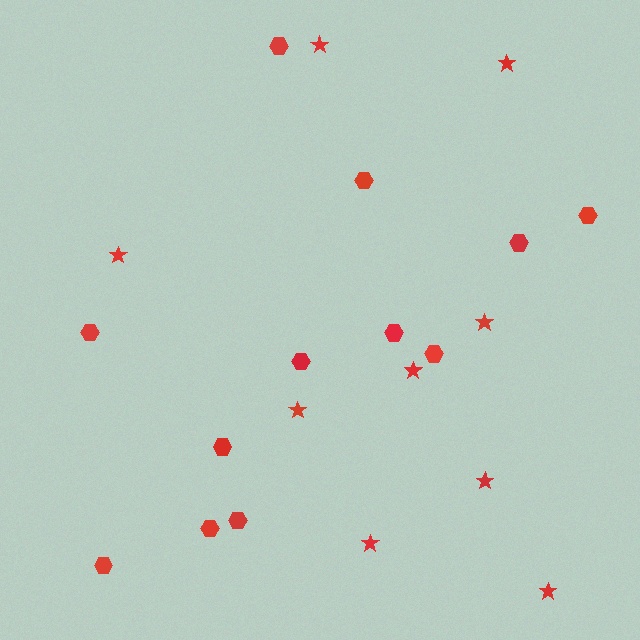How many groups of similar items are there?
There are 2 groups: one group of hexagons (12) and one group of stars (9).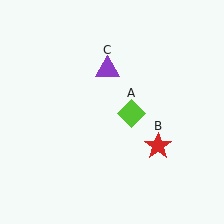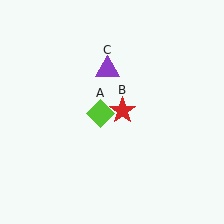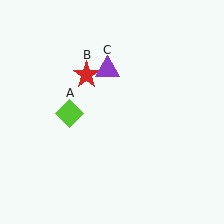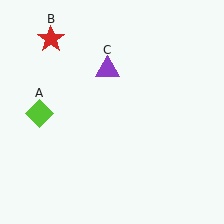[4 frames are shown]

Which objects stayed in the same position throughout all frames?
Purple triangle (object C) remained stationary.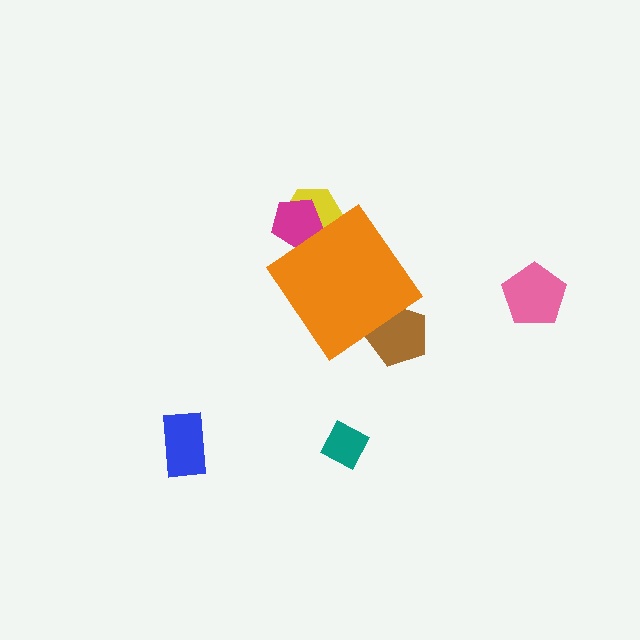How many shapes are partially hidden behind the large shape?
3 shapes are partially hidden.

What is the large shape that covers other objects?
An orange diamond.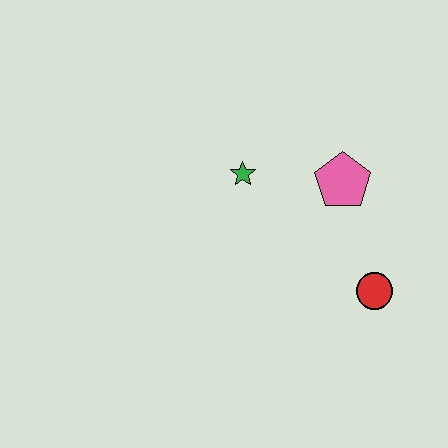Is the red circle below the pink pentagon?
Yes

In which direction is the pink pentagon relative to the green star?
The pink pentagon is to the right of the green star.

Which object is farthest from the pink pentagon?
The red circle is farthest from the pink pentagon.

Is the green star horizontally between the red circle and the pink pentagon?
No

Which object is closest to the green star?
The pink pentagon is closest to the green star.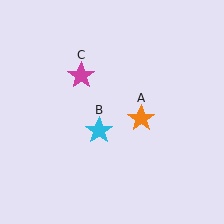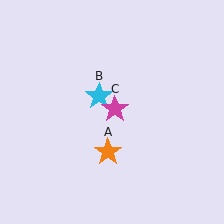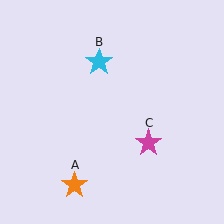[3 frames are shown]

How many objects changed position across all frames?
3 objects changed position: orange star (object A), cyan star (object B), magenta star (object C).